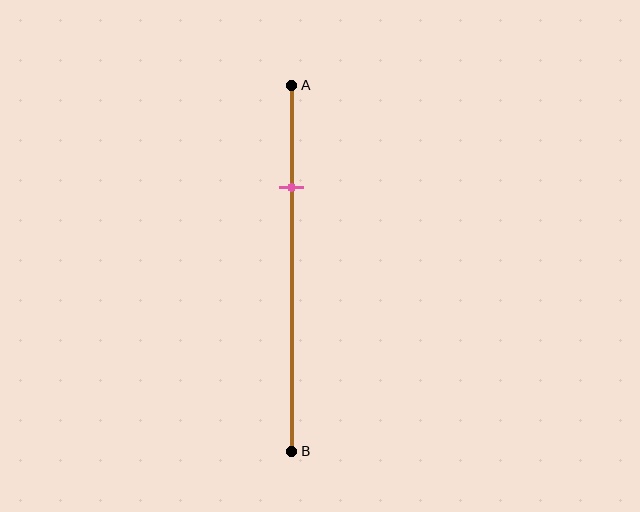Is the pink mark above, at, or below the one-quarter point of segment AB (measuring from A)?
The pink mark is approximately at the one-quarter point of segment AB.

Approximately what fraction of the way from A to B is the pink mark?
The pink mark is approximately 30% of the way from A to B.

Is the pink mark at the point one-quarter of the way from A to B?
Yes, the mark is approximately at the one-quarter point.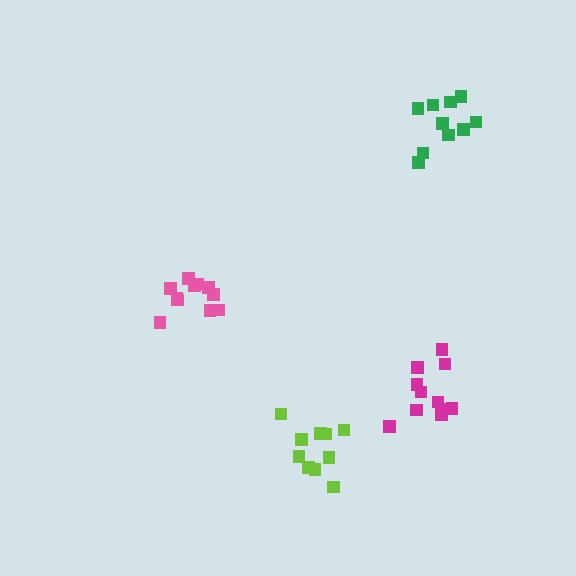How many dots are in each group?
Group 1: 11 dots, Group 2: 10 dots, Group 3: 10 dots, Group 4: 11 dots (42 total).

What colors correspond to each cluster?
The clusters are colored: pink, lime, green, magenta.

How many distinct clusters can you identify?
There are 4 distinct clusters.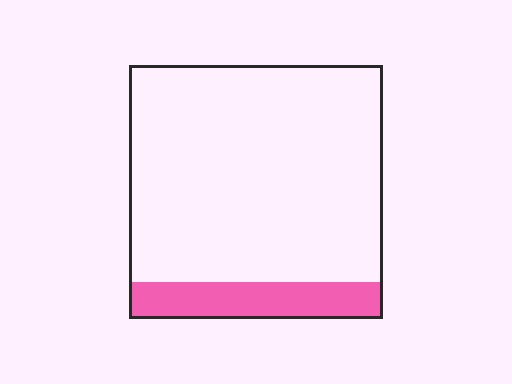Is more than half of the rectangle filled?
No.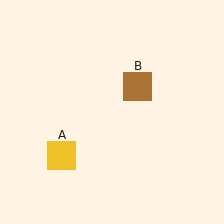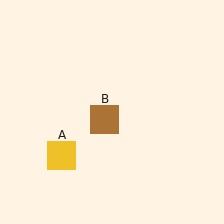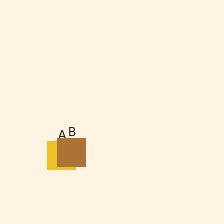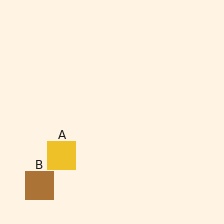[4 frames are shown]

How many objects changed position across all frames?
1 object changed position: brown square (object B).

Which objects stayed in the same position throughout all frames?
Yellow square (object A) remained stationary.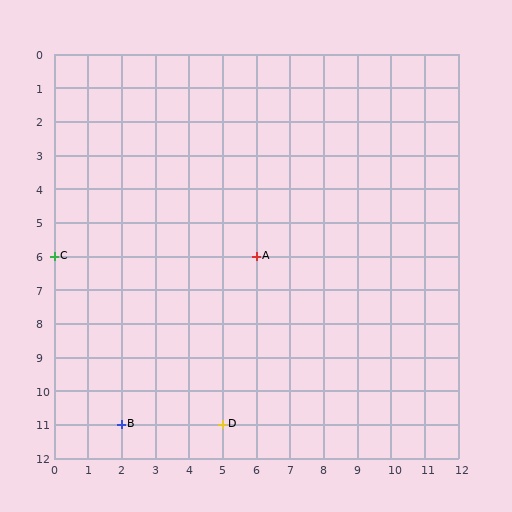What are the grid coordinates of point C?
Point C is at grid coordinates (0, 6).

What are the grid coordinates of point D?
Point D is at grid coordinates (5, 11).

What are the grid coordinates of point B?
Point B is at grid coordinates (2, 11).